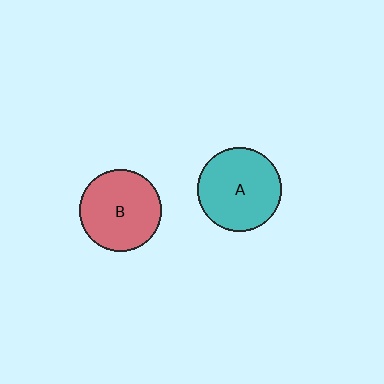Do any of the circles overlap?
No, none of the circles overlap.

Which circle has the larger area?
Circle A (teal).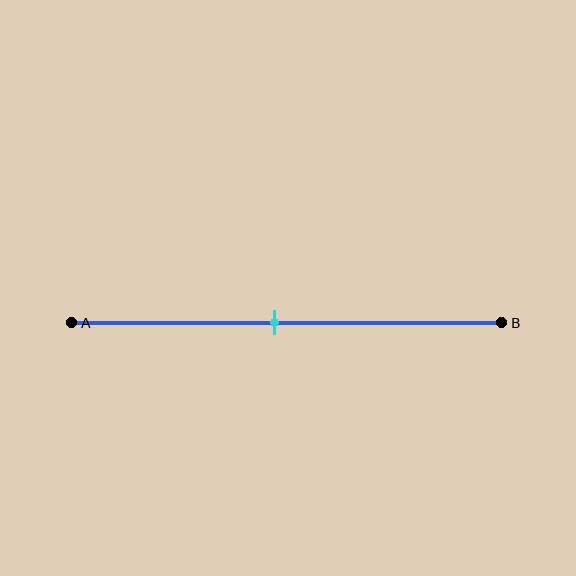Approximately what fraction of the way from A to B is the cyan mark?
The cyan mark is approximately 45% of the way from A to B.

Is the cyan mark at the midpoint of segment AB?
Yes, the mark is approximately at the midpoint.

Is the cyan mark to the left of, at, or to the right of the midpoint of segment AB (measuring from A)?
The cyan mark is approximately at the midpoint of segment AB.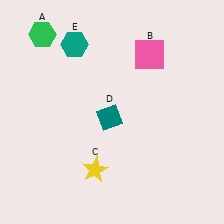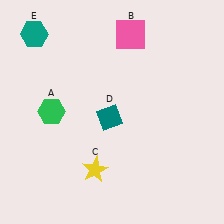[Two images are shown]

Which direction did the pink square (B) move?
The pink square (B) moved up.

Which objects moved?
The objects that moved are: the green hexagon (A), the pink square (B), the teal hexagon (E).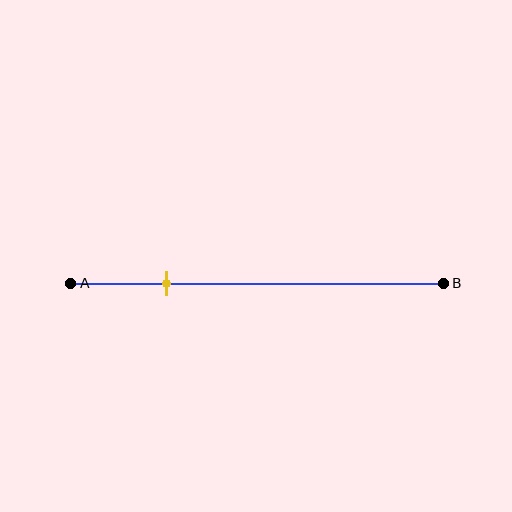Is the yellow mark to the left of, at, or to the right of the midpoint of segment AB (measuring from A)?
The yellow mark is to the left of the midpoint of segment AB.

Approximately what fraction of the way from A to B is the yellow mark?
The yellow mark is approximately 25% of the way from A to B.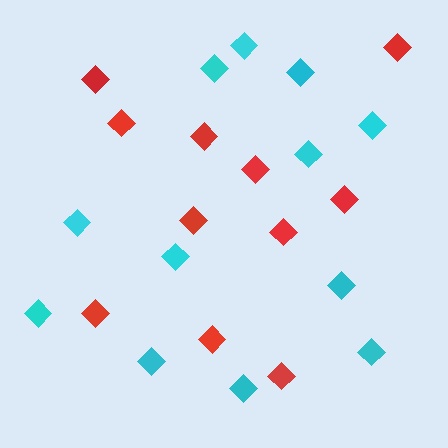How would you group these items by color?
There are 2 groups: one group of cyan diamonds (12) and one group of red diamonds (11).